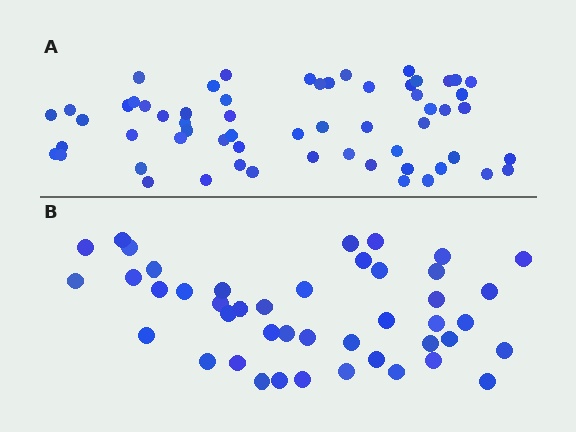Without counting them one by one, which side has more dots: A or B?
Region A (the top region) has more dots.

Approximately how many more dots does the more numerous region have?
Region A has approximately 15 more dots than region B.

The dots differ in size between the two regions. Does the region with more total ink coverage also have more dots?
No. Region B has more total ink coverage because its dots are larger, but region A actually contains more individual dots. Total area can be misleading — the number of items is what matters here.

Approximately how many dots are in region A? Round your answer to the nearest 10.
About 60 dots.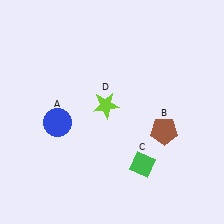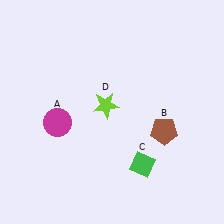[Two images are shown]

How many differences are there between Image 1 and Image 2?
There is 1 difference between the two images.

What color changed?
The circle (A) changed from blue in Image 1 to magenta in Image 2.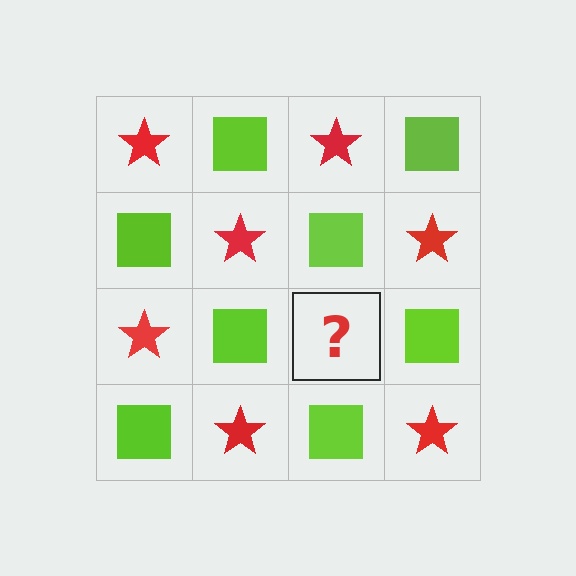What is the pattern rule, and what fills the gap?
The rule is that it alternates red star and lime square in a checkerboard pattern. The gap should be filled with a red star.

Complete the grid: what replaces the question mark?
The question mark should be replaced with a red star.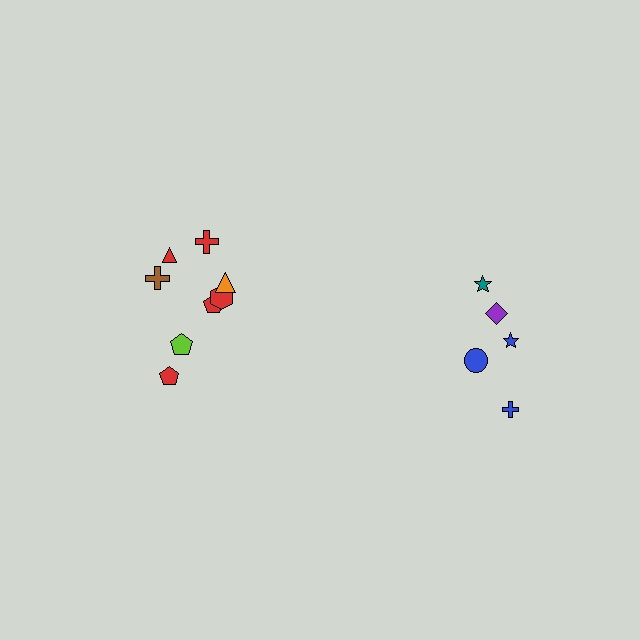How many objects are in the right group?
There are 5 objects.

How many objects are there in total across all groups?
There are 13 objects.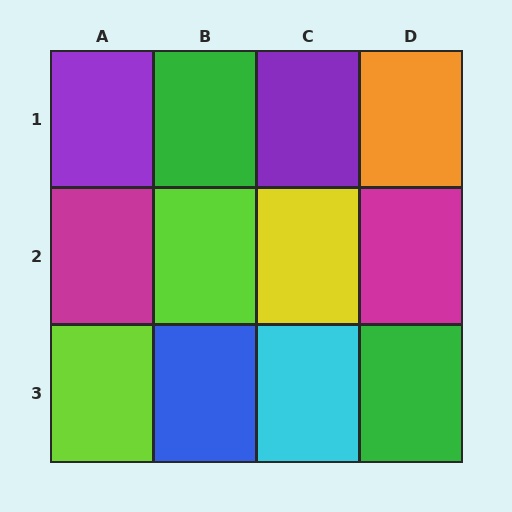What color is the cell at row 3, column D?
Green.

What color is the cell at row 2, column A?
Magenta.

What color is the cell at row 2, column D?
Magenta.